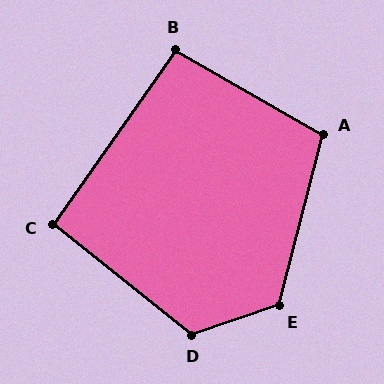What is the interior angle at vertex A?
Approximately 106 degrees (obtuse).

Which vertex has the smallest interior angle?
C, at approximately 93 degrees.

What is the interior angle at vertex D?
Approximately 123 degrees (obtuse).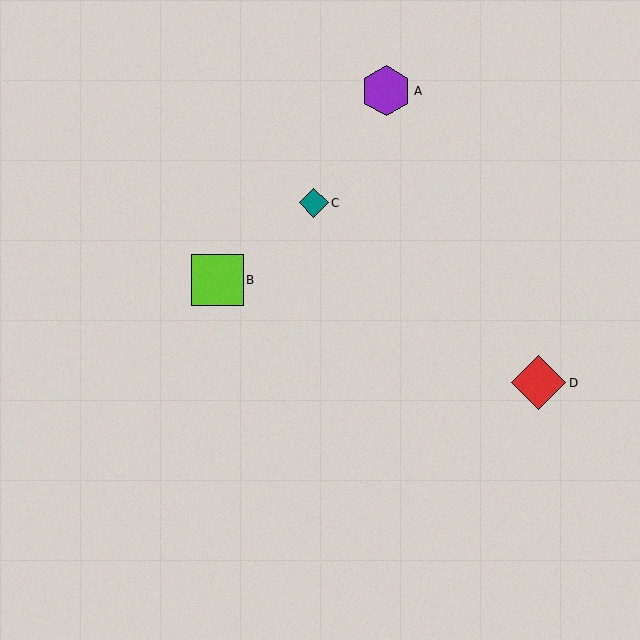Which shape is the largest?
The red diamond (labeled D) is the largest.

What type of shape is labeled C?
Shape C is a teal diamond.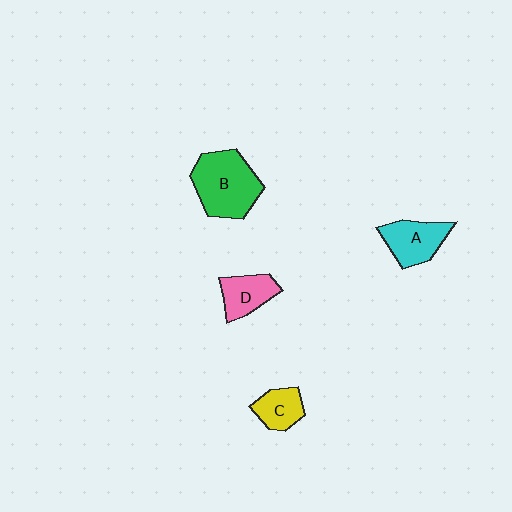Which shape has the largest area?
Shape B (green).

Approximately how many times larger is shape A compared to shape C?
Approximately 1.4 times.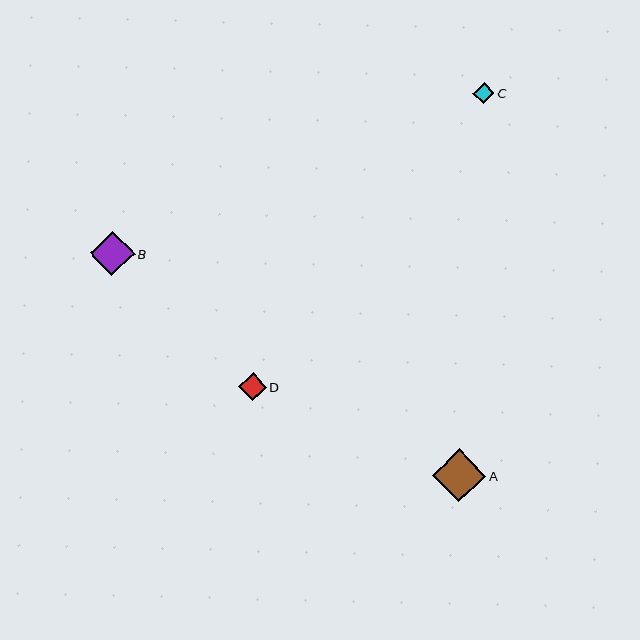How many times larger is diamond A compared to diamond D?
Diamond A is approximately 1.9 times the size of diamond D.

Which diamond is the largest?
Diamond A is the largest with a size of approximately 53 pixels.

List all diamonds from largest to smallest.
From largest to smallest: A, B, D, C.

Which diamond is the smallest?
Diamond C is the smallest with a size of approximately 21 pixels.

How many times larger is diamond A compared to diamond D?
Diamond A is approximately 1.9 times the size of diamond D.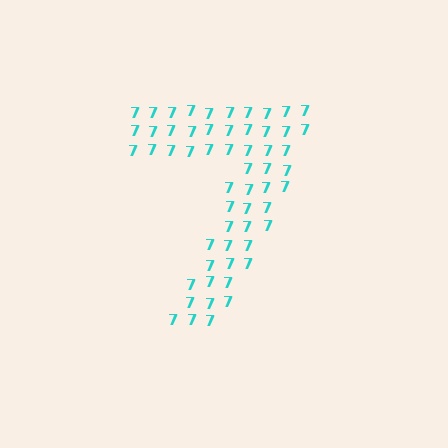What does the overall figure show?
The overall figure shows the digit 7.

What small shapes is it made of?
It is made of small digit 7's.